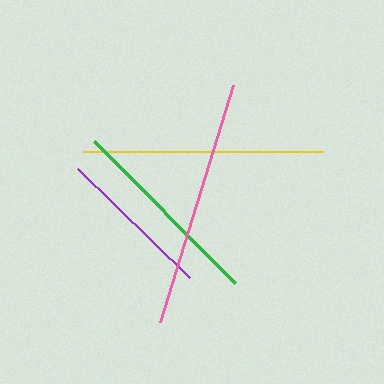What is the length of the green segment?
The green segment is approximately 200 pixels long.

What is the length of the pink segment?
The pink segment is approximately 248 pixels long.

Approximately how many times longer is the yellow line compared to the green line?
The yellow line is approximately 1.2 times the length of the green line.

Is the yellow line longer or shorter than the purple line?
The yellow line is longer than the purple line.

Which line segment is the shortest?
The purple line is the shortest at approximately 156 pixels.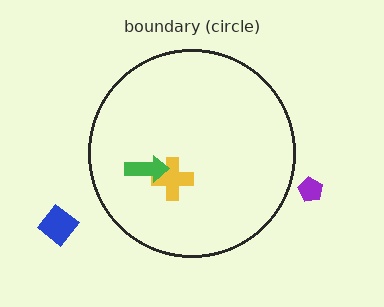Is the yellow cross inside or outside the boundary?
Inside.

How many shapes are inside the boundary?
2 inside, 2 outside.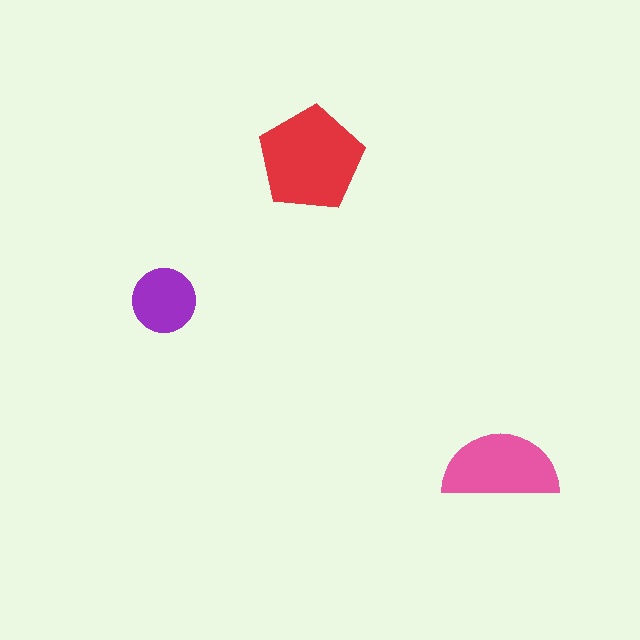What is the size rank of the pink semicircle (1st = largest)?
2nd.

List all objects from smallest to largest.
The purple circle, the pink semicircle, the red pentagon.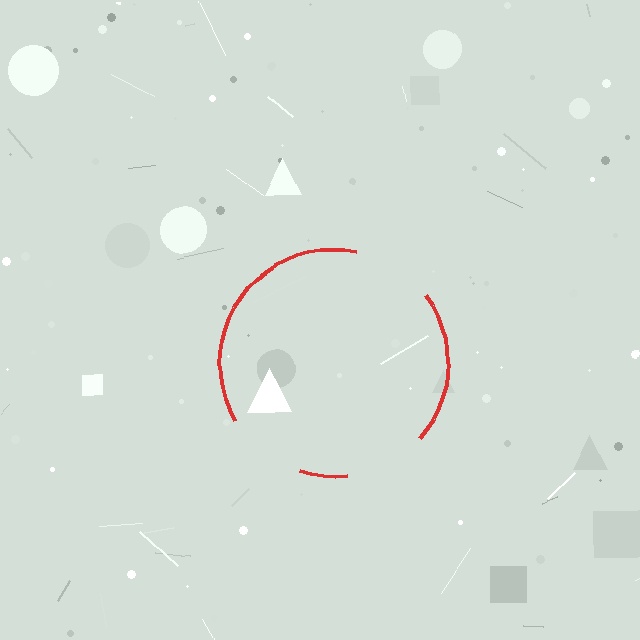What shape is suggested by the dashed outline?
The dashed outline suggests a circle.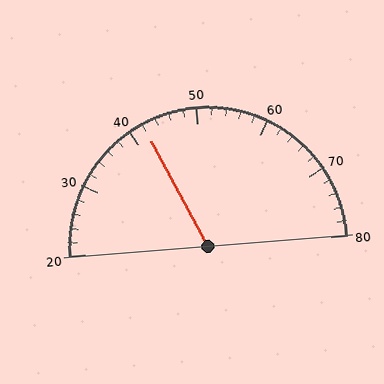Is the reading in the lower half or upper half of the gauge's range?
The reading is in the lower half of the range (20 to 80).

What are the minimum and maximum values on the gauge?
The gauge ranges from 20 to 80.